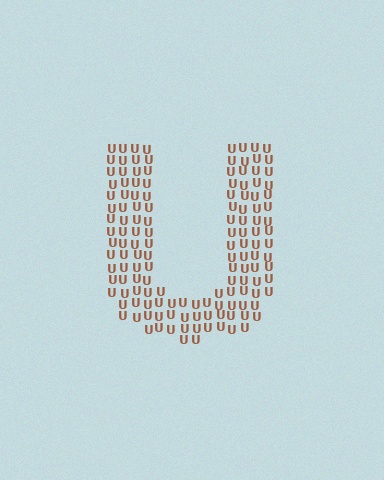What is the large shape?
The large shape is the letter U.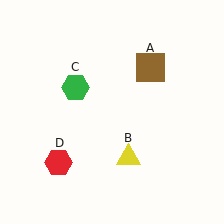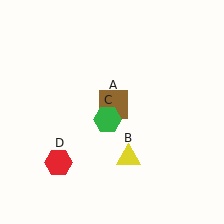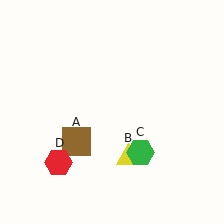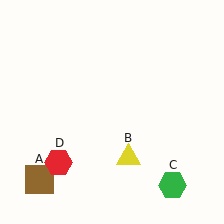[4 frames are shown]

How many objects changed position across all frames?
2 objects changed position: brown square (object A), green hexagon (object C).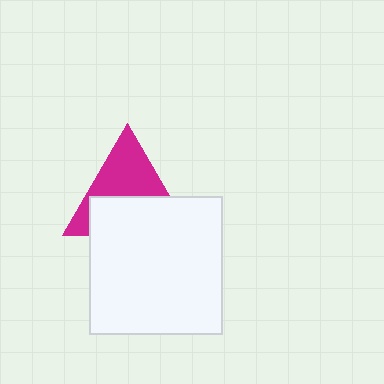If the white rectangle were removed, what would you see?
You would see the complete magenta triangle.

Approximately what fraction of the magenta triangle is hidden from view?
Roughly 50% of the magenta triangle is hidden behind the white rectangle.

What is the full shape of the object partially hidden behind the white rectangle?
The partially hidden object is a magenta triangle.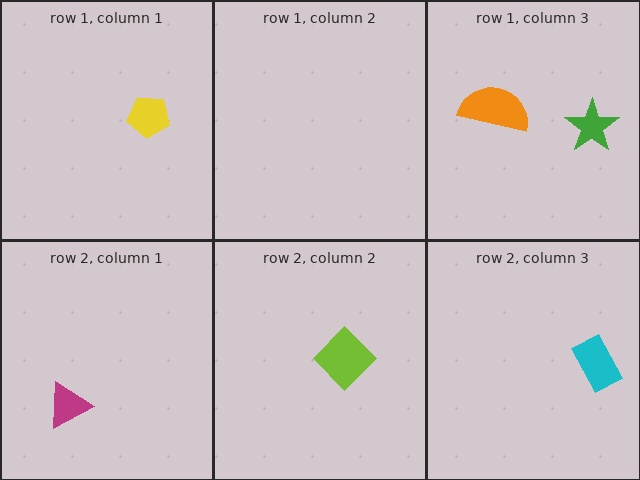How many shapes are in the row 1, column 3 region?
2.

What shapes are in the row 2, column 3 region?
The cyan rectangle.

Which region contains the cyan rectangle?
The row 2, column 3 region.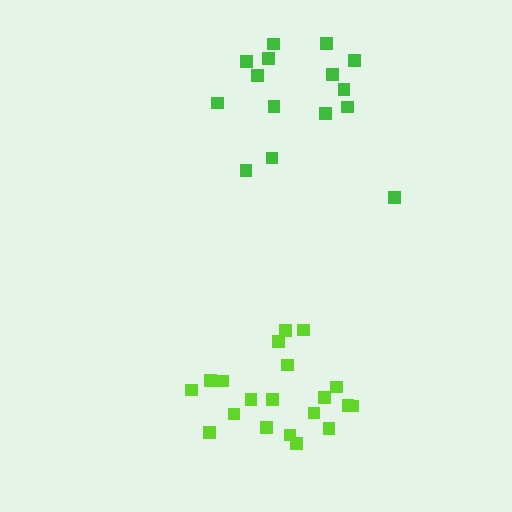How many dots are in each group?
Group 1: 20 dots, Group 2: 15 dots (35 total).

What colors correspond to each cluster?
The clusters are colored: lime, green.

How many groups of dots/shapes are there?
There are 2 groups.